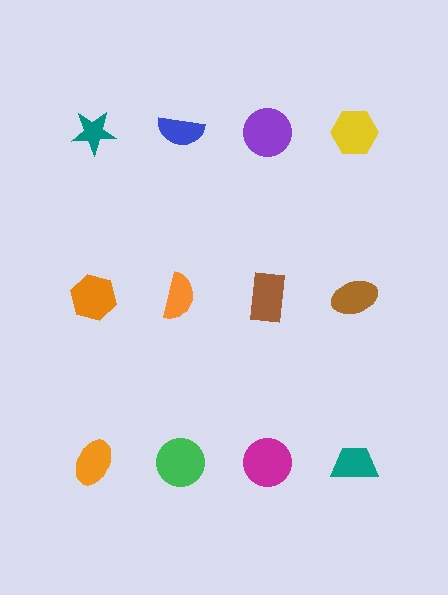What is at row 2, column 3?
A brown rectangle.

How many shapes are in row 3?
4 shapes.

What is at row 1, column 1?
A teal star.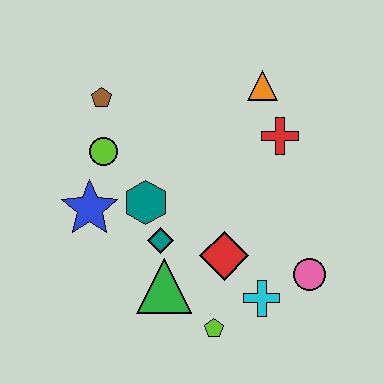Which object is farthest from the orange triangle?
The lime pentagon is farthest from the orange triangle.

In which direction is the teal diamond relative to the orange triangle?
The teal diamond is below the orange triangle.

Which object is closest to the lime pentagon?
The cyan cross is closest to the lime pentagon.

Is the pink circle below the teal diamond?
Yes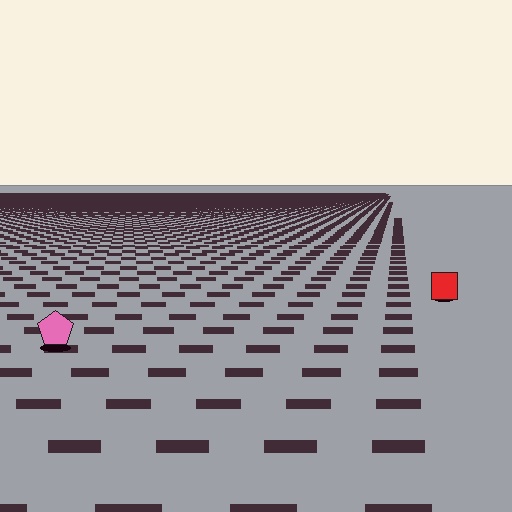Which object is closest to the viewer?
The pink pentagon is closest. The texture marks near it are larger and more spread out.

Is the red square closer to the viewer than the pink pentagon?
No. The pink pentagon is closer — you can tell from the texture gradient: the ground texture is coarser near it.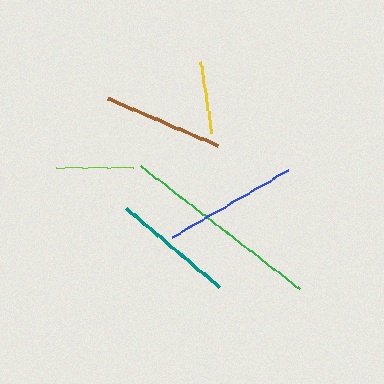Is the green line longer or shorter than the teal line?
The green line is longer than the teal line.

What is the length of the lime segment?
The lime segment is approximately 77 pixels long.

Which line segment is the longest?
The green line is the longest at approximately 202 pixels.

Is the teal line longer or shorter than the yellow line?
The teal line is longer than the yellow line.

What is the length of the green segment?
The green segment is approximately 202 pixels long.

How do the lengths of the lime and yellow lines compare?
The lime and yellow lines are approximately the same length.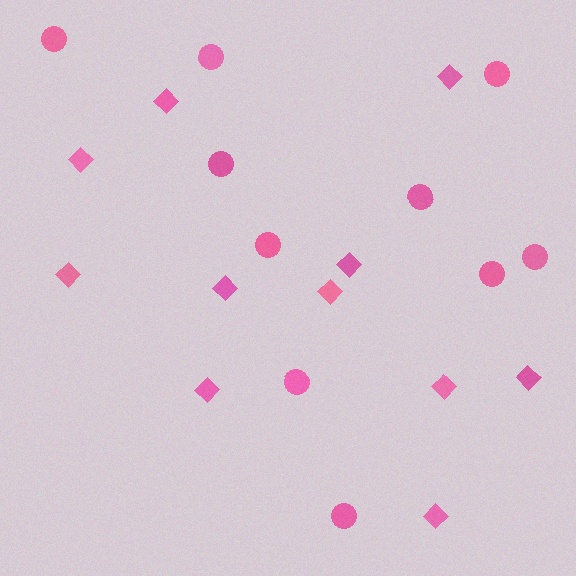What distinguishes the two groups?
There are 2 groups: one group of circles (10) and one group of diamonds (11).